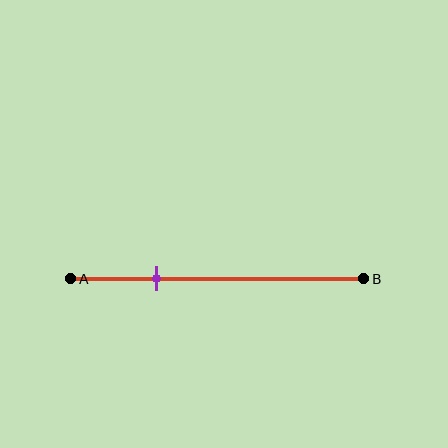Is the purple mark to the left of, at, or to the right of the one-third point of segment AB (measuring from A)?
The purple mark is to the left of the one-third point of segment AB.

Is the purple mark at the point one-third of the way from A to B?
No, the mark is at about 30% from A, not at the 33% one-third point.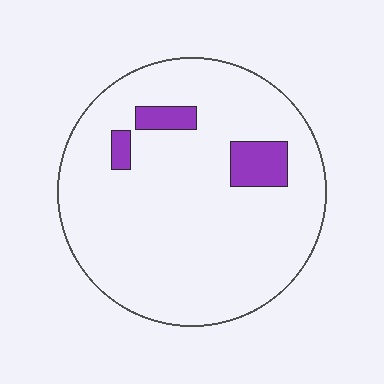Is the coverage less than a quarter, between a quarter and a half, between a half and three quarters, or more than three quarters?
Less than a quarter.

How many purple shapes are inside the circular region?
3.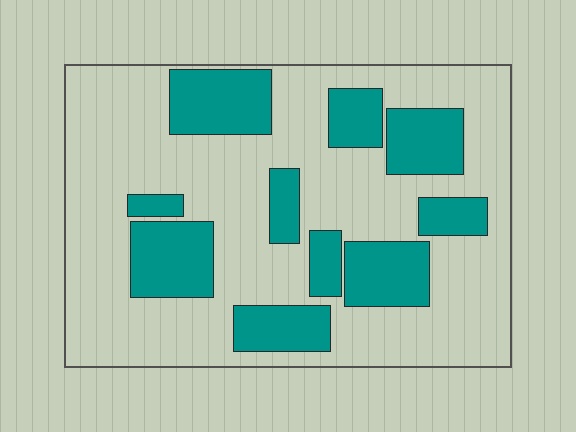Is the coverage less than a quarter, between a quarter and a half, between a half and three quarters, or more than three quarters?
Between a quarter and a half.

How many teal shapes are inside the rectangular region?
10.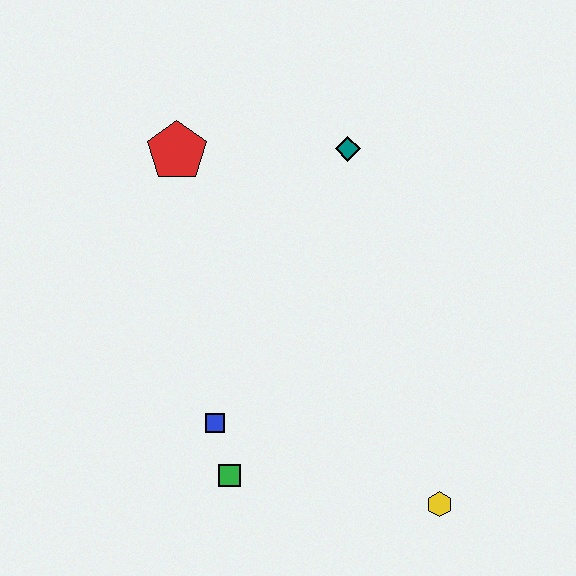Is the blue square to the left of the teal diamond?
Yes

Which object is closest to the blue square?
The green square is closest to the blue square.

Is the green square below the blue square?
Yes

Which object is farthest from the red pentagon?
The yellow hexagon is farthest from the red pentagon.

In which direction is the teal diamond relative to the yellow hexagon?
The teal diamond is above the yellow hexagon.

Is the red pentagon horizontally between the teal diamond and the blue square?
No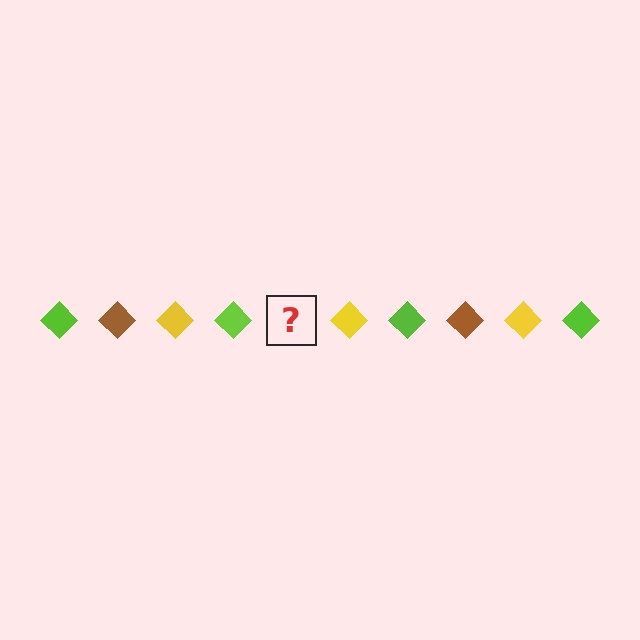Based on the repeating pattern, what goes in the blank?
The blank should be a brown diamond.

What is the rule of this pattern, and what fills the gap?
The rule is that the pattern cycles through lime, brown, yellow diamonds. The gap should be filled with a brown diamond.